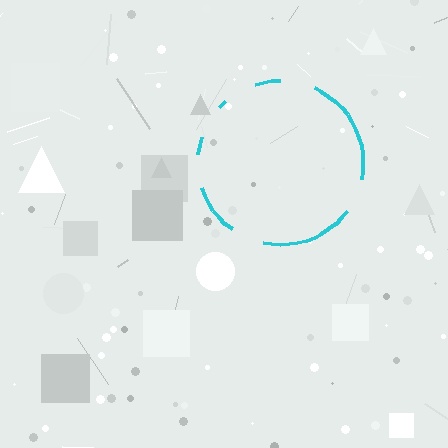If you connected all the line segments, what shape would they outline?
They would outline a circle.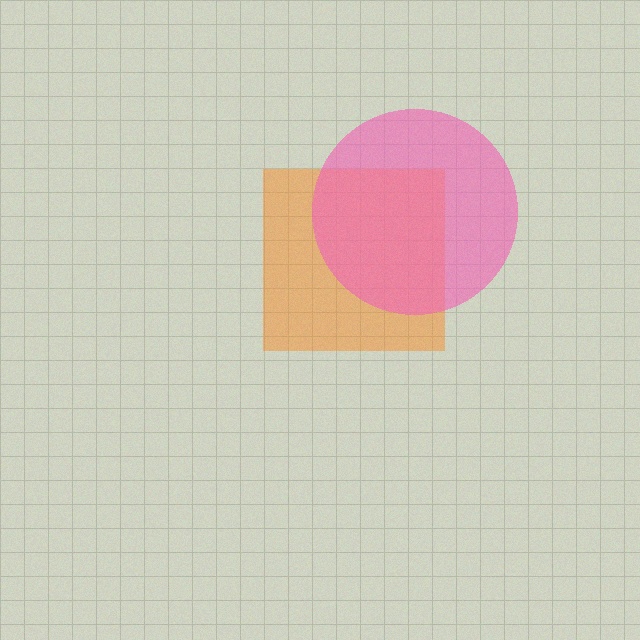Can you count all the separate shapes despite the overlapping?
Yes, there are 2 separate shapes.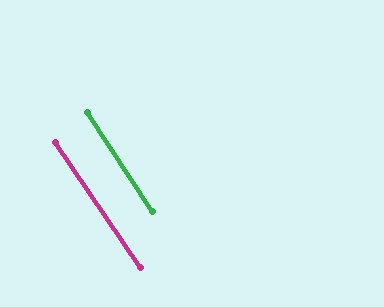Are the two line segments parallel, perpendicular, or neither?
Parallel — their directions differ by only 0.7°.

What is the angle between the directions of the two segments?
Approximately 1 degree.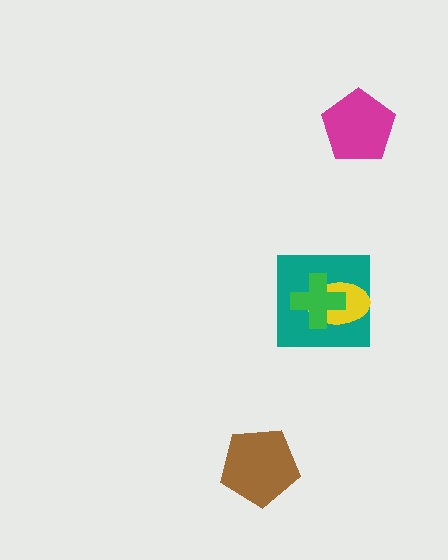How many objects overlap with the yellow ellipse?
2 objects overlap with the yellow ellipse.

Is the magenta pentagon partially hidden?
No, no other shape covers it.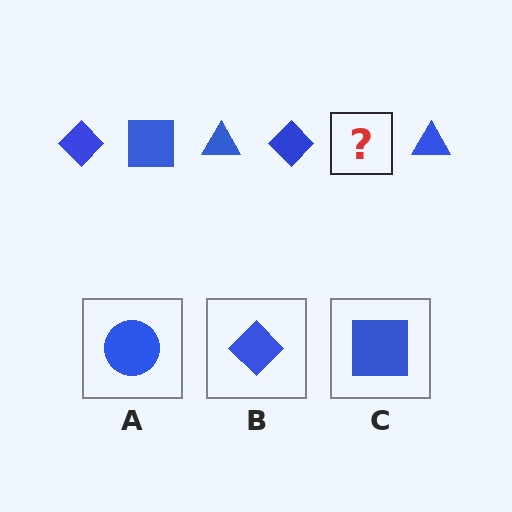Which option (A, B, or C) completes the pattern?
C.